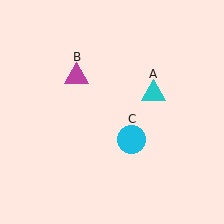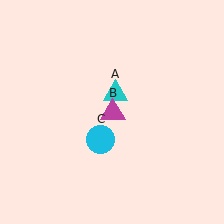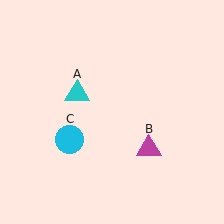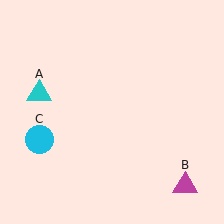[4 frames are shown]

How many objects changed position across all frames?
3 objects changed position: cyan triangle (object A), magenta triangle (object B), cyan circle (object C).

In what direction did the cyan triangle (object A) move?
The cyan triangle (object A) moved left.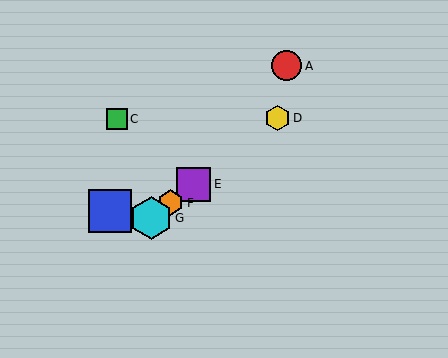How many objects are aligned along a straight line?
4 objects (D, E, F, G) are aligned along a straight line.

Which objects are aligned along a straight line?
Objects D, E, F, G are aligned along a straight line.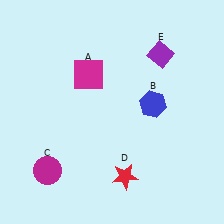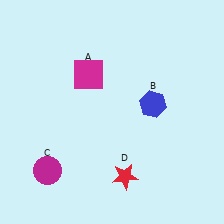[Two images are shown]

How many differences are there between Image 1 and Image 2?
There is 1 difference between the two images.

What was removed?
The purple diamond (E) was removed in Image 2.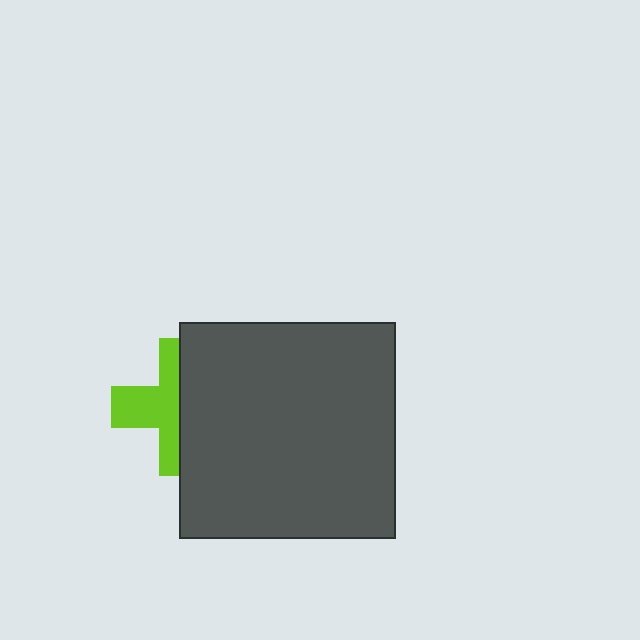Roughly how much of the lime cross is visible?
About half of it is visible (roughly 49%).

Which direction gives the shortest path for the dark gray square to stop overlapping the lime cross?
Moving right gives the shortest separation.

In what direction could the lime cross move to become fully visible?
The lime cross could move left. That would shift it out from behind the dark gray square entirely.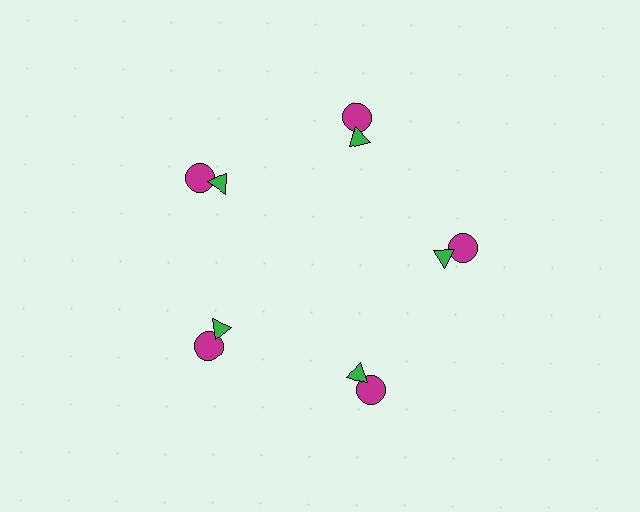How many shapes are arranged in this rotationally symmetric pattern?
There are 10 shapes, arranged in 5 groups of 2.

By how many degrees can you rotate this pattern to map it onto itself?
The pattern maps onto itself every 72 degrees of rotation.